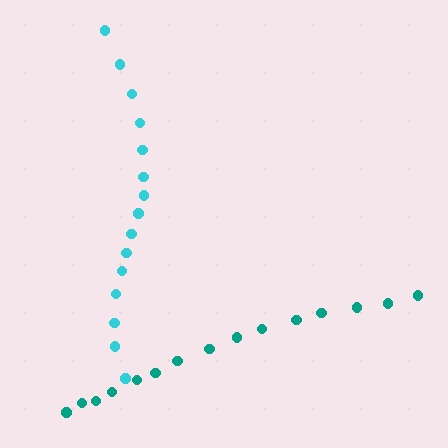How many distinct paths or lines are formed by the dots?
There are 2 distinct paths.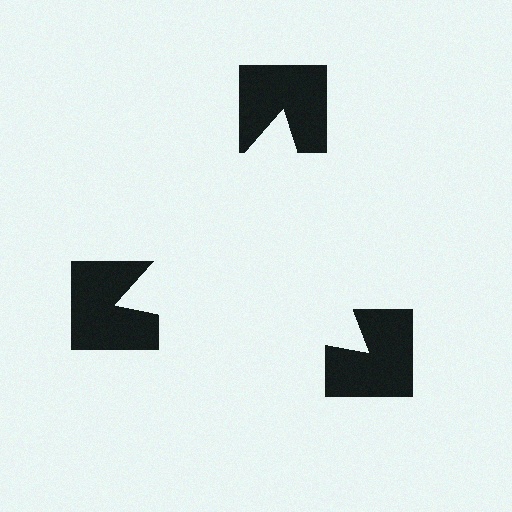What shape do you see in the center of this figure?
An illusory triangle — its edges are inferred from the aligned wedge cuts in the notched squares, not physically drawn.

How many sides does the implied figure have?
3 sides.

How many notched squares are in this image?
There are 3 — one at each vertex of the illusory triangle.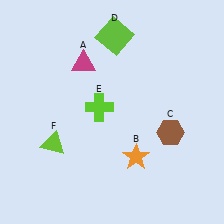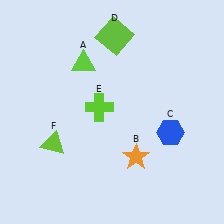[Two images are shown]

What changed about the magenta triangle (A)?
In Image 1, A is magenta. In Image 2, it changed to lime.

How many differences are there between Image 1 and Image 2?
There are 2 differences between the two images.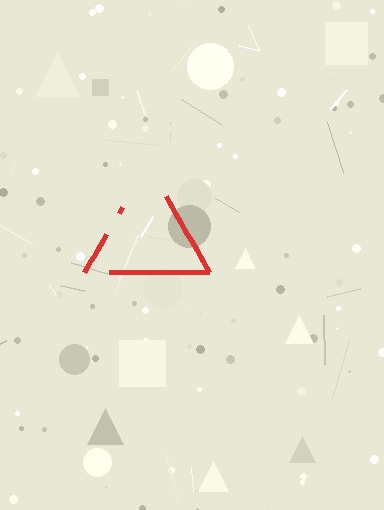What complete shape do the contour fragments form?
The contour fragments form a triangle.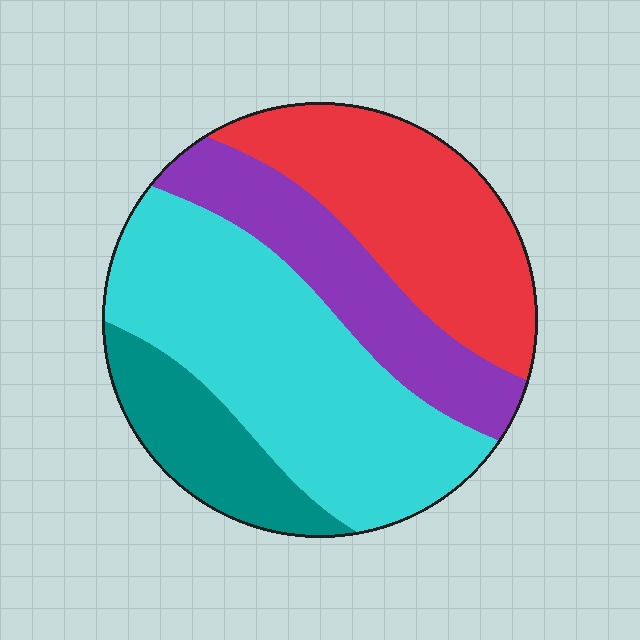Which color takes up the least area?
Teal, at roughly 15%.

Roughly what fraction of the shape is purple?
Purple takes up about one fifth (1/5) of the shape.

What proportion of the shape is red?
Red takes up between a quarter and a half of the shape.